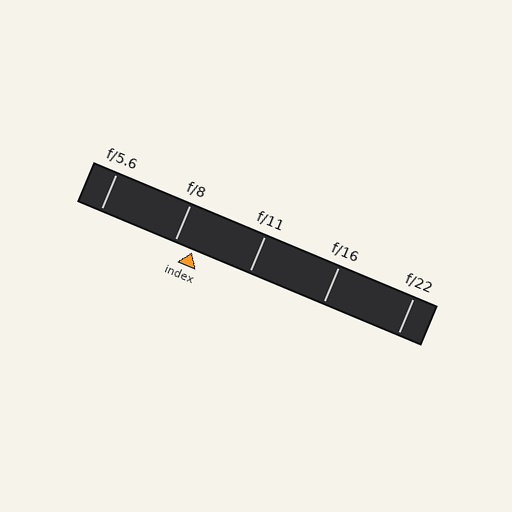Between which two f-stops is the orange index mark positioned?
The index mark is between f/8 and f/11.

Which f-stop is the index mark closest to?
The index mark is closest to f/8.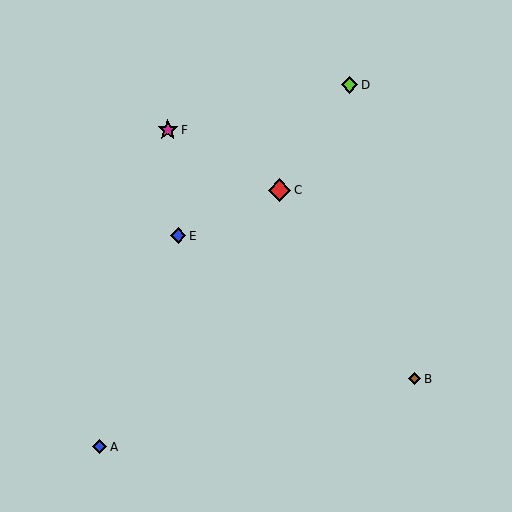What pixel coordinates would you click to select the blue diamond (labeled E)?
Click at (178, 236) to select the blue diamond E.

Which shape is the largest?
The red diamond (labeled C) is the largest.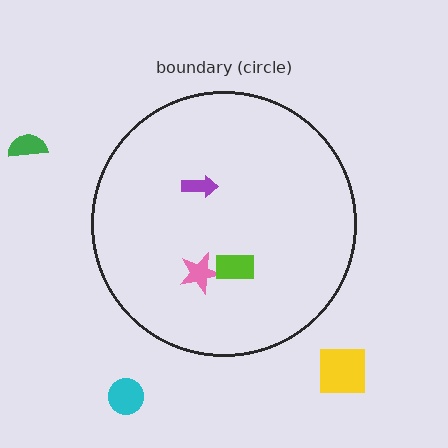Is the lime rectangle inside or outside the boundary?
Inside.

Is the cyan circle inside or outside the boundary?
Outside.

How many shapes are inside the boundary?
3 inside, 3 outside.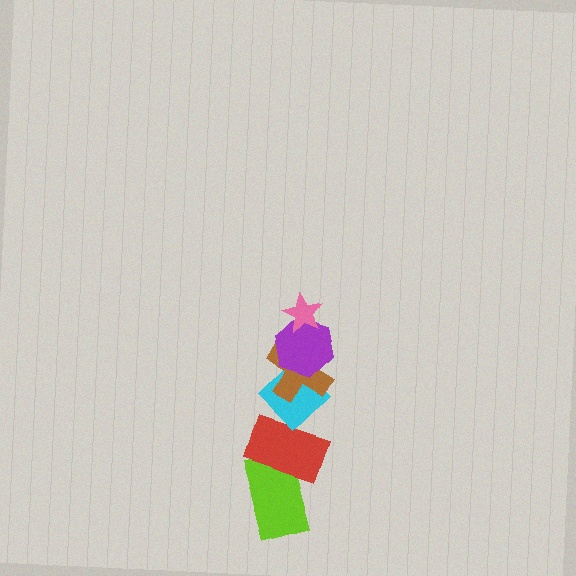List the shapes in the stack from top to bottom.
From top to bottom: the pink star, the purple hexagon, the brown cross, the cyan diamond, the red rectangle, the lime rectangle.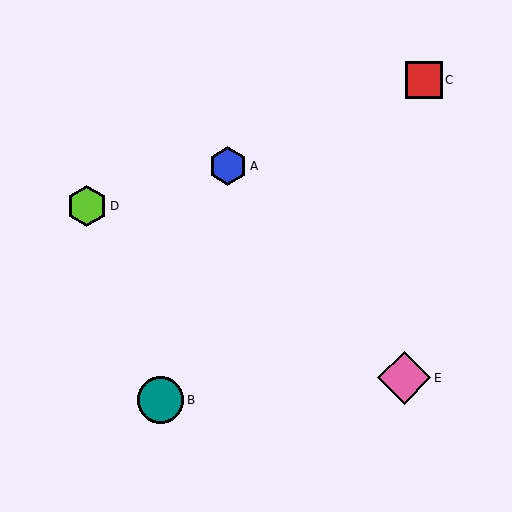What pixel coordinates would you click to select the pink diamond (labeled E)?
Click at (404, 378) to select the pink diamond E.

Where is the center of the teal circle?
The center of the teal circle is at (160, 400).